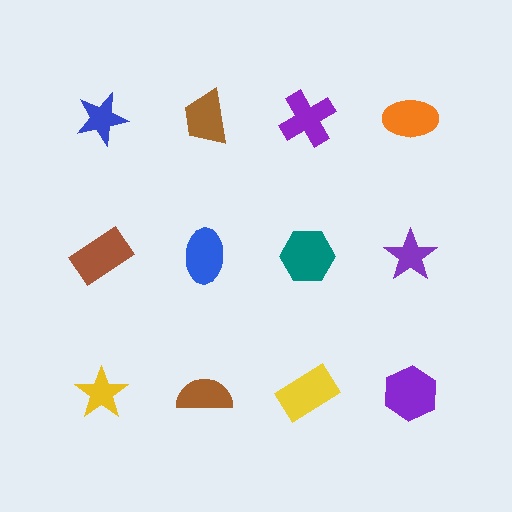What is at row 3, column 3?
A yellow rectangle.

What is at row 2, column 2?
A blue ellipse.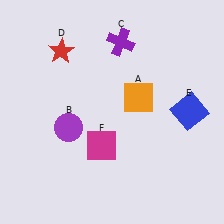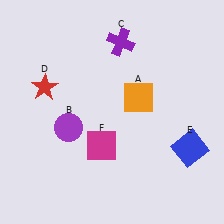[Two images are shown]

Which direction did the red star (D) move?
The red star (D) moved down.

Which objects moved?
The objects that moved are: the red star (D), the blue square (E).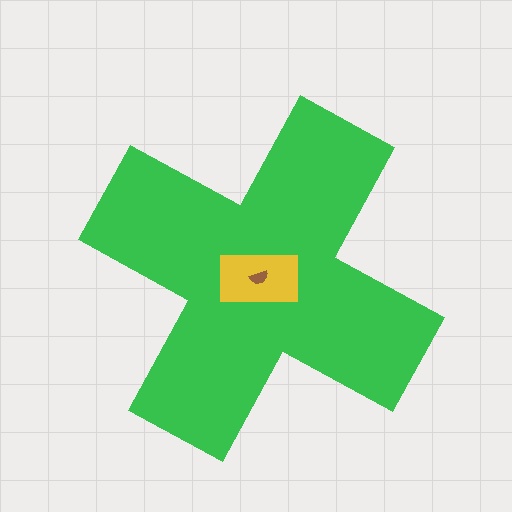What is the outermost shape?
The green cross.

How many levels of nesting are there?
3.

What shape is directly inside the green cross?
The yellow rectangle.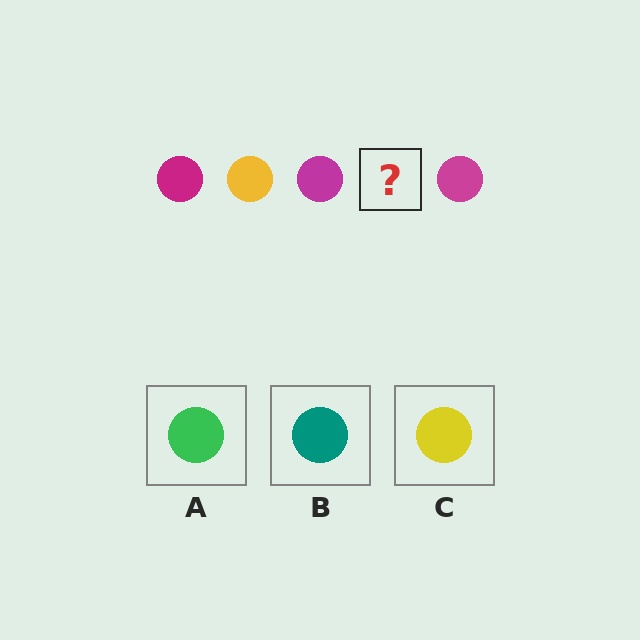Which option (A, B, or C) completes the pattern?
C.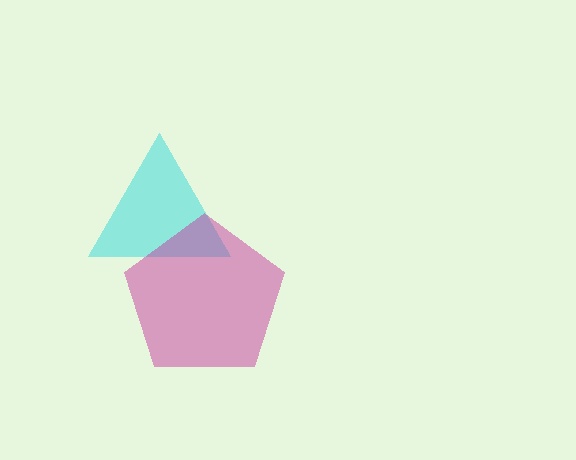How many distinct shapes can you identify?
There are 2 distinct shapes: a cyan triangle, a magenta pentagon.